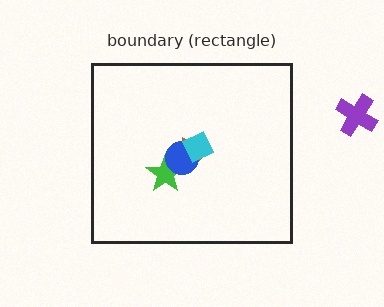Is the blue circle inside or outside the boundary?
Inside.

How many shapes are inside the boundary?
4 inside, 1 outside.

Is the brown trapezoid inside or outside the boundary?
Inside.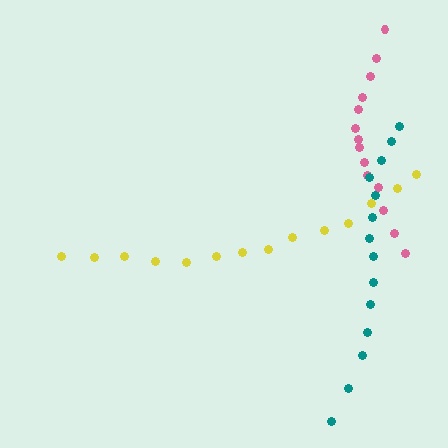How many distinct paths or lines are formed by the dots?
There are 3 distinct paths.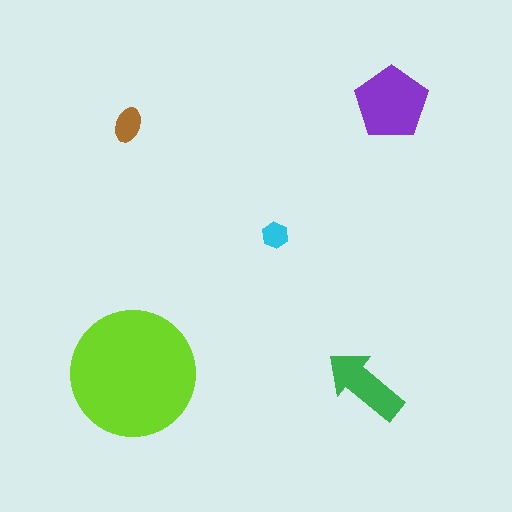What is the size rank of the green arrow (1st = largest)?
3rd.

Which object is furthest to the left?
The brown ellipse is leftmost.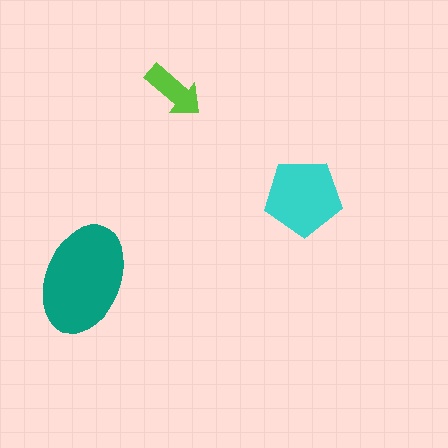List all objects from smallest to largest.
The lime arrow, the cyan pentagon, the teal ellipse.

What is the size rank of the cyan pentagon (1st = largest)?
2nd.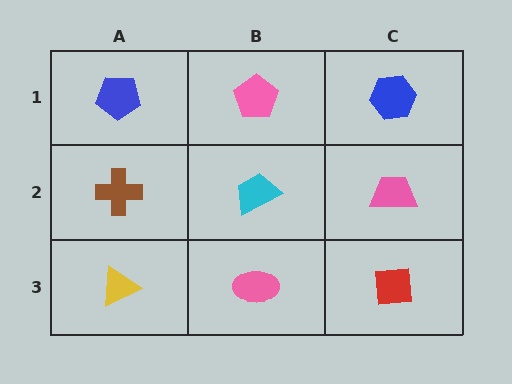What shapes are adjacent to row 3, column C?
A pink trapezoid (row 2, column C), a pink ellipse (row 3, column B).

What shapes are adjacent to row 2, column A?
A blue pentagon (row 1, column A), a yellow triangle (row 3, column A), a cyan trapezoid (row 2, column B).